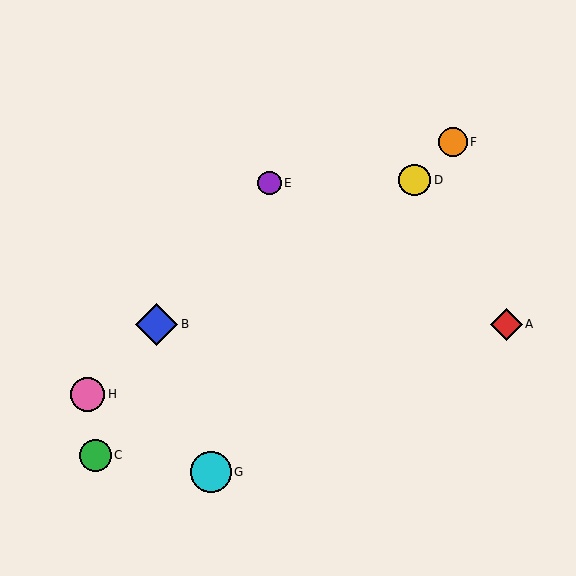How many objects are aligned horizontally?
2 objects (A, B) are aligned horizontally.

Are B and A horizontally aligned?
Yes, both are at y≈324.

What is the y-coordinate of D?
Object D is at y≈180.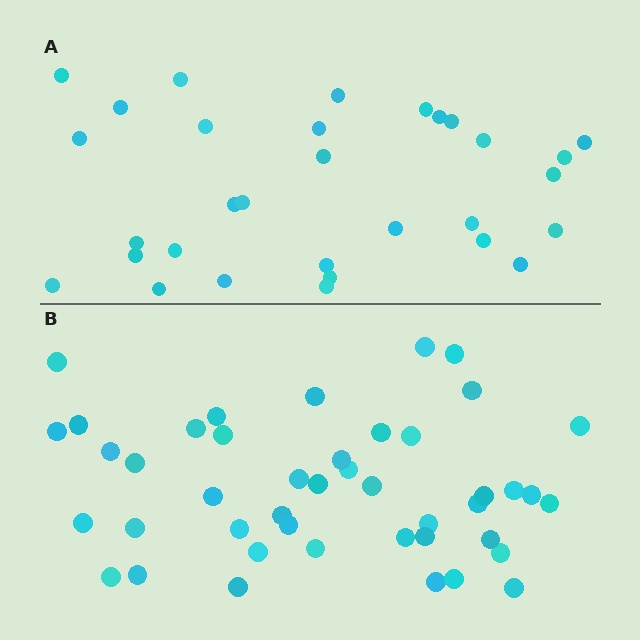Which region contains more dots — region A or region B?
Region B (the bottom region) has more dots.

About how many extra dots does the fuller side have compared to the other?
Region B has approximately 15 more dots than region A.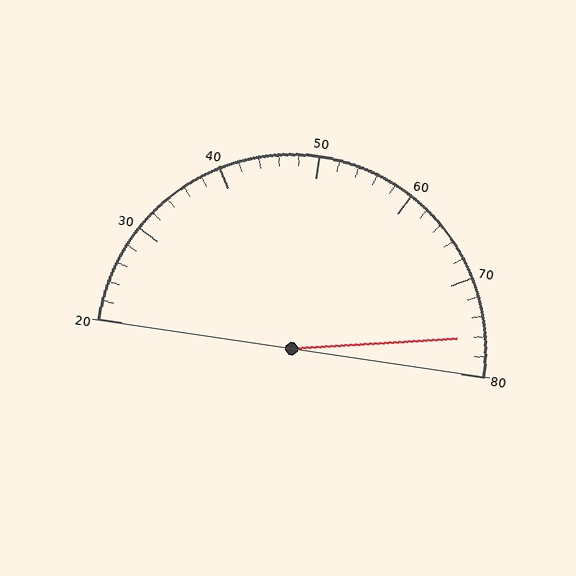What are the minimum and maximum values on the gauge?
The gauge ranges from 20 to 80.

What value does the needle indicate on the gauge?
The needle indicates approximately 76.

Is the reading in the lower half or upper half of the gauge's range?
The reading is in the upper half of the range (20 to 80).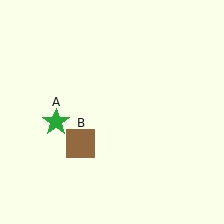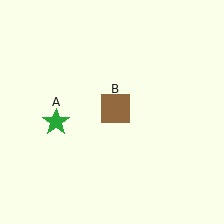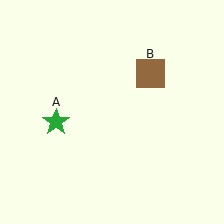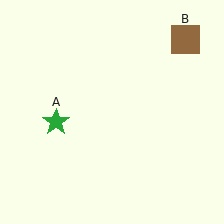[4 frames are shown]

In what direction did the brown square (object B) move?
The brown square (object B) moved up and to the right.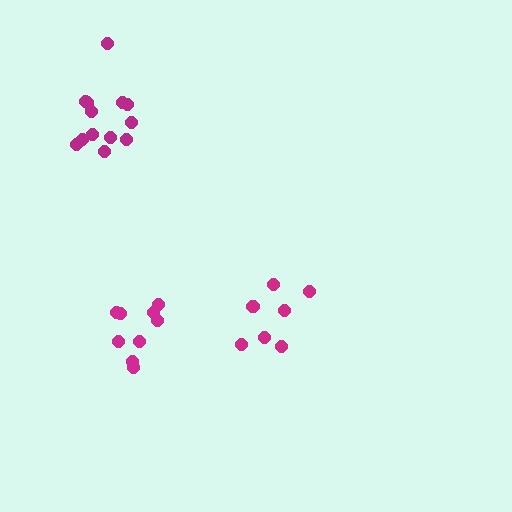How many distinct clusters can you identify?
There are 3 distinct clusters.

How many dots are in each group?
Group 1: 7 dots, Group 2: 13 dots, Group 3: 9 dots (29 total).